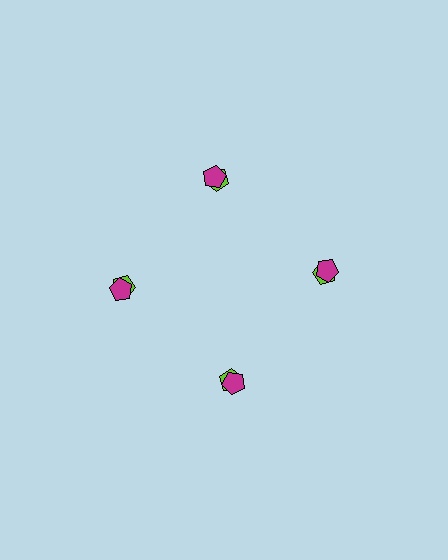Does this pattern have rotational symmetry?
Yes, this pattern has 4-fold rotational symmetry. It looks the same after rotating 90 degrees around the center.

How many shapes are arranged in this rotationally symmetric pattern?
There are 8 shapes, arranged in 4 groups of 2.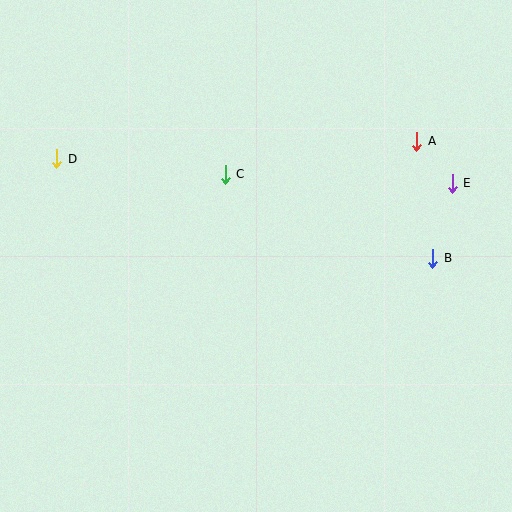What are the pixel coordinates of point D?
Point D is at (57, 159).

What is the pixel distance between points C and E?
The distance between C and E is 227 pixels.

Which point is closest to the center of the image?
Point C at (225, 174) is closest to the center.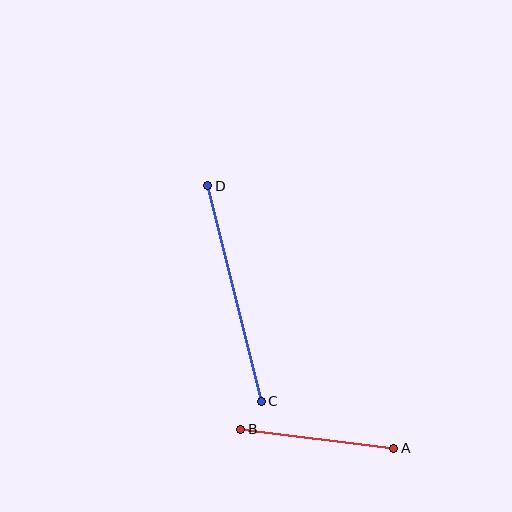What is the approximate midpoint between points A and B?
The midpoint is at approximately (317, 439) pixels.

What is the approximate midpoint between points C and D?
The midpoint is at approximately (235, 294) pixels.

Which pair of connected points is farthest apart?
Points C and D are farthest apart.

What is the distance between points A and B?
The distance is approximately 154 pixels.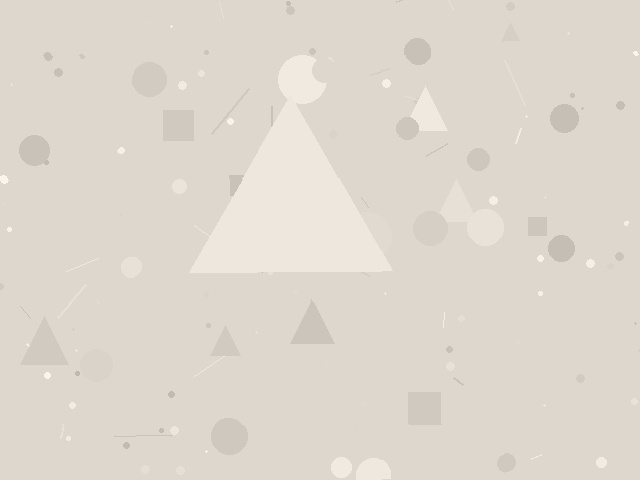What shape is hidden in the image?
A triangle is hidden in the image.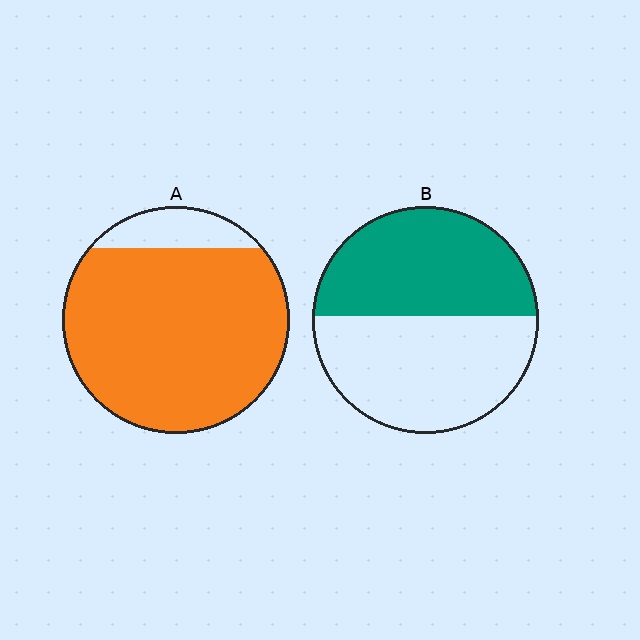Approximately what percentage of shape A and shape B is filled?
A is approximately 85% and B is approximately 50%.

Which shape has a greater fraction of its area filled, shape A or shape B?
Shape A.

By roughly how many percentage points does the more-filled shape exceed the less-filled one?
By roughly 40 percentage points (A over B).